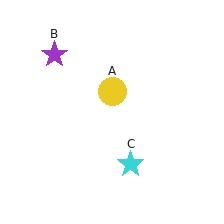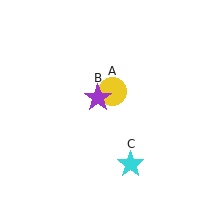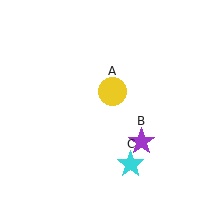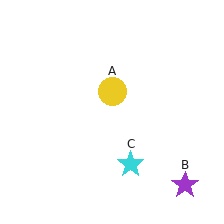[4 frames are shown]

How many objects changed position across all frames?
1 object changed position: purple star (object B).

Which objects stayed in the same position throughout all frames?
Yellow circle (object A) and cyan star (object C) remained stationary.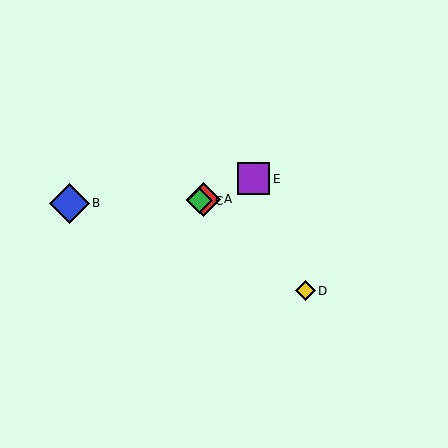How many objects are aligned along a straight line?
3 objects (A, C, E) are aligned along a straight line.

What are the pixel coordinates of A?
Object A is at (203, 199).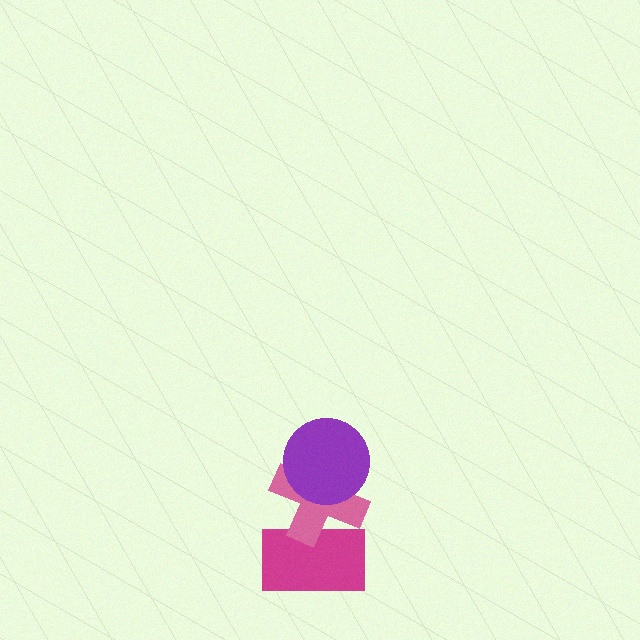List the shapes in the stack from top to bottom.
From top to bottom: the purple circle, the pink cross, the magenta rectangle.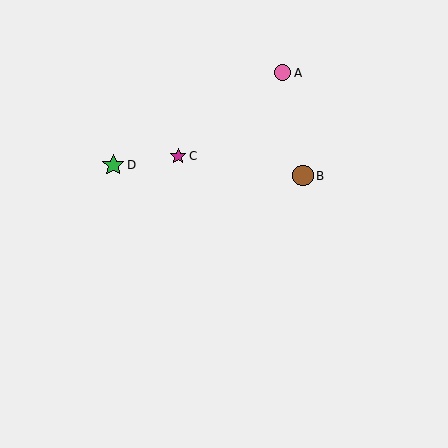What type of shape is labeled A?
Shape A is a pink circle.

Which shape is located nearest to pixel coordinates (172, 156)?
The magenta star (labeled C) at (178, 156) is nearest to that location.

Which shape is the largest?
The green star (labeled D) is the largest.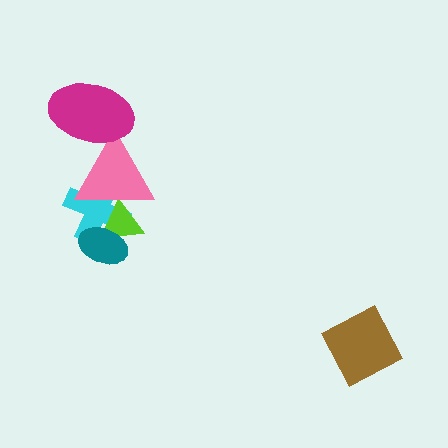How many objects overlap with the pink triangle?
3 objects overlap with the pink triangle.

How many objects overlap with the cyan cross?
3 objects overlap with the cyan cross.